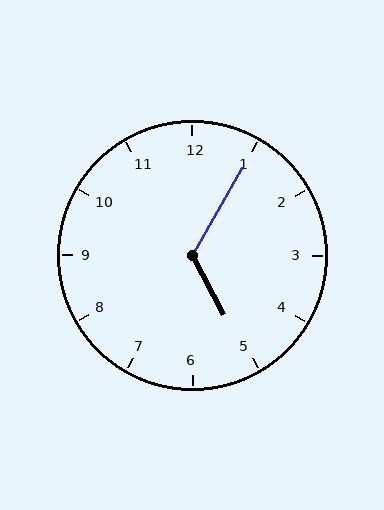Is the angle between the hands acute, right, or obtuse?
It is obtuse.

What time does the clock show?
5:05.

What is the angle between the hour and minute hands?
Approximately 122 degrees.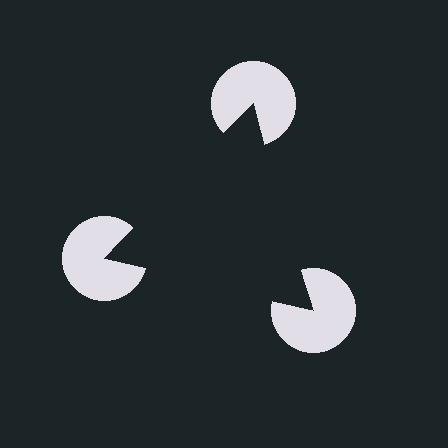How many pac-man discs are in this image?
There are 3 — one at each vertex of the illusory triangle.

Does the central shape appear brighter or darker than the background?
It typically appears slightly darker than the background, even though no actual brightness change is drawn.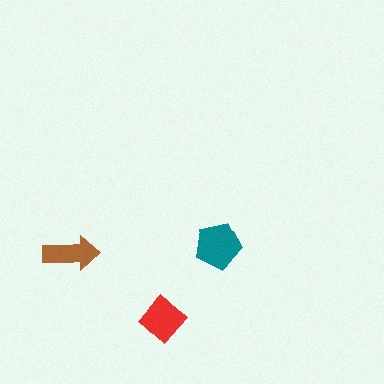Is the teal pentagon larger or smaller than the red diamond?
Larger.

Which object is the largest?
The teal pentagon.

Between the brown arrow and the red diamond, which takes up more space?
The red diamond.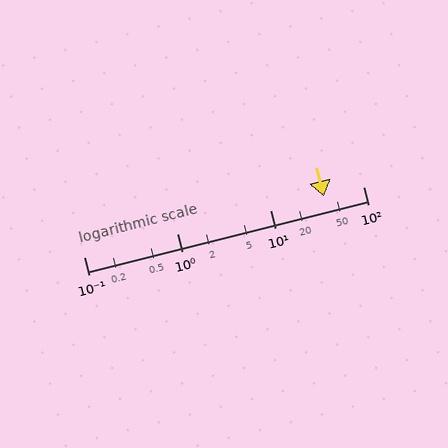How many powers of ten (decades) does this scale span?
The scale spans 3 decades, from 0.1 to 100.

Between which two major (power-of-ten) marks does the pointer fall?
The pointer is between 10 and 100.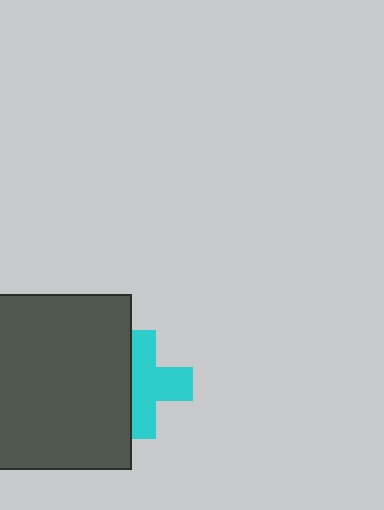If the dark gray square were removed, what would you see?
You would see the complete cyan cross.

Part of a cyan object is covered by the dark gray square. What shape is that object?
It is a cross.